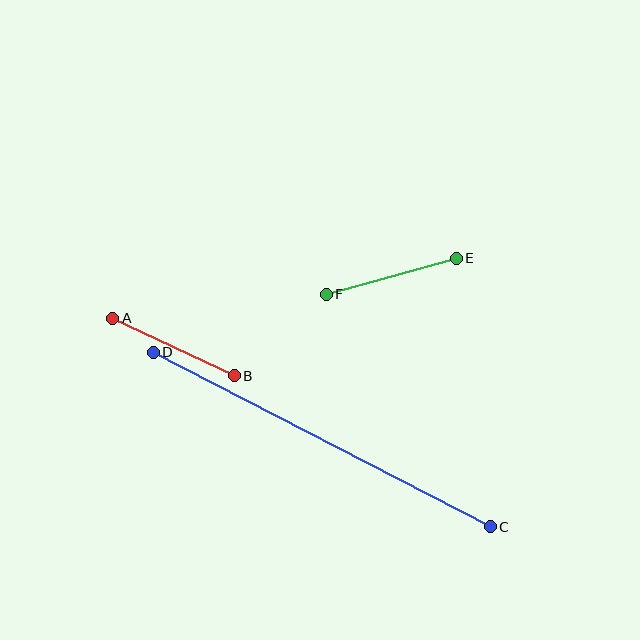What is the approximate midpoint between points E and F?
The midpoint is at approximately (391, 276) pixels.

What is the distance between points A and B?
The distance is approximately 134 pixels.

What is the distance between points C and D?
The distance is approximately 379 pixels.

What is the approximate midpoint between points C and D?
The midpoint is at approximately (322, 439) pixels.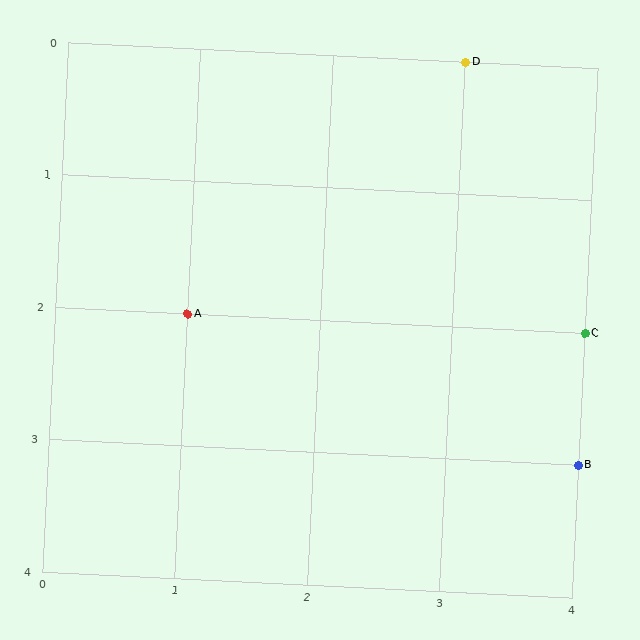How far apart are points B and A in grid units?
Points B and A are 3 columns and 1 row apart (about 3.2 grid units diagonally).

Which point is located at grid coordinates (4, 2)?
Point C is at (4, 2).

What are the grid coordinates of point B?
Point B is at grid coordinates (4, 3).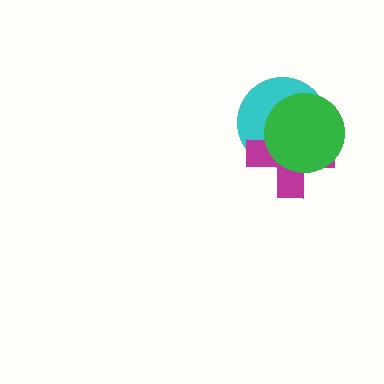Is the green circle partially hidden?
No, no other shape covers it.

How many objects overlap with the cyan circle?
2 objects overlap with the cyan circle.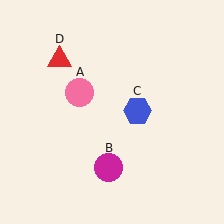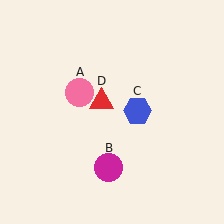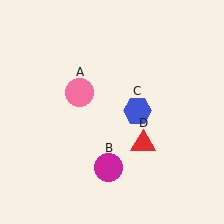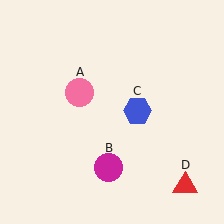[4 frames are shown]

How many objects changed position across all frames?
1 object changed position: red triangle (object D).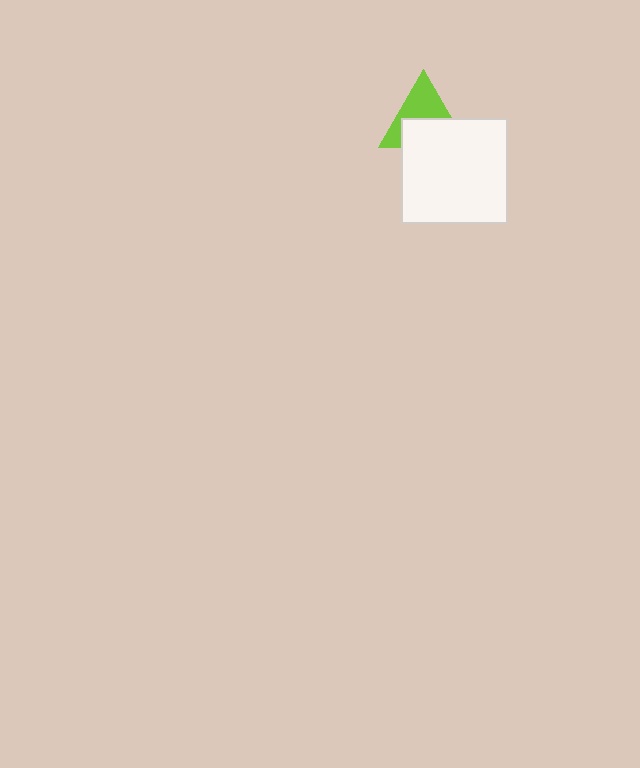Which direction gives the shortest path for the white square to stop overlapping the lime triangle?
Moving down gives the shortest separation.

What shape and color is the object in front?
The object in front is a white square.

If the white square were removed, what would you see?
You would see the complete lime triangle.